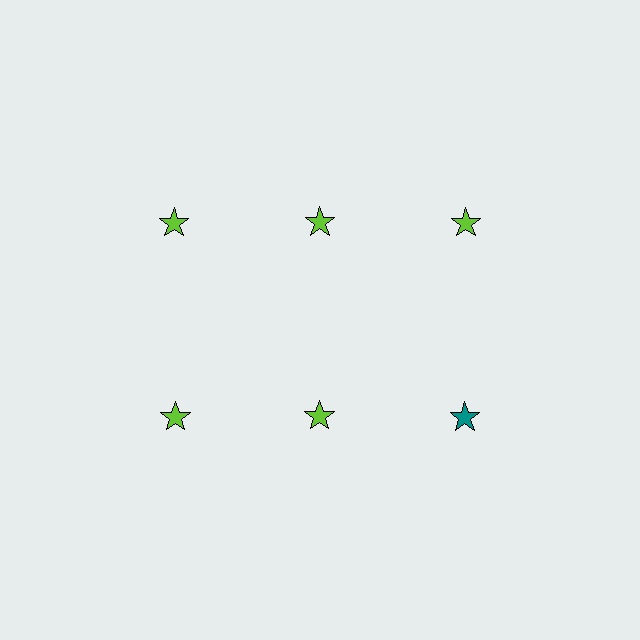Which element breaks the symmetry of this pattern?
The teal star in the second row, center column breaks the symmetry. All other shapes are lime stars.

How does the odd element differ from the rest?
It has a different color: teal instead of lime.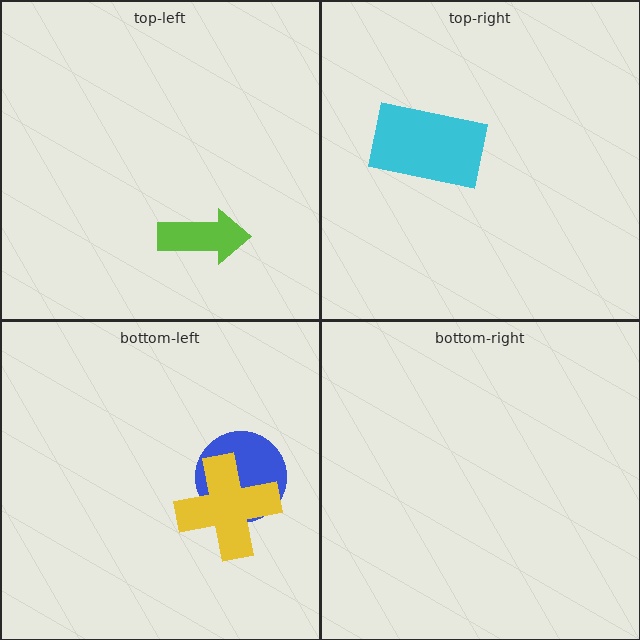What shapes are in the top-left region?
The lime arrow.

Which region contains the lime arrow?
The top-left region.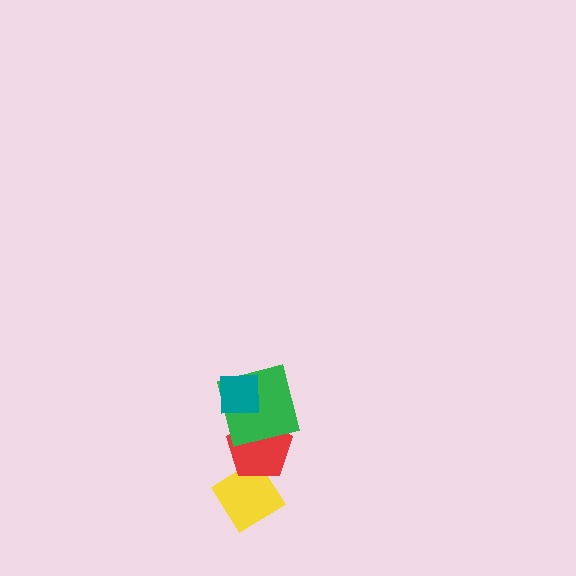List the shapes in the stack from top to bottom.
From top to bottom: the teal square, the green square, the red pentagon, the yellow diamond.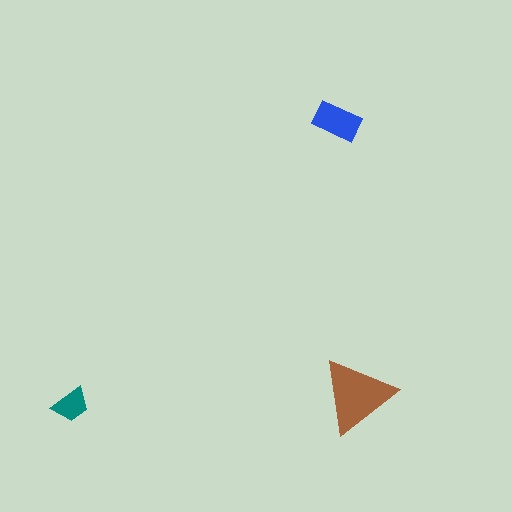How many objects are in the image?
There are 3 objects in the image.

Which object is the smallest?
The teal trapezoid.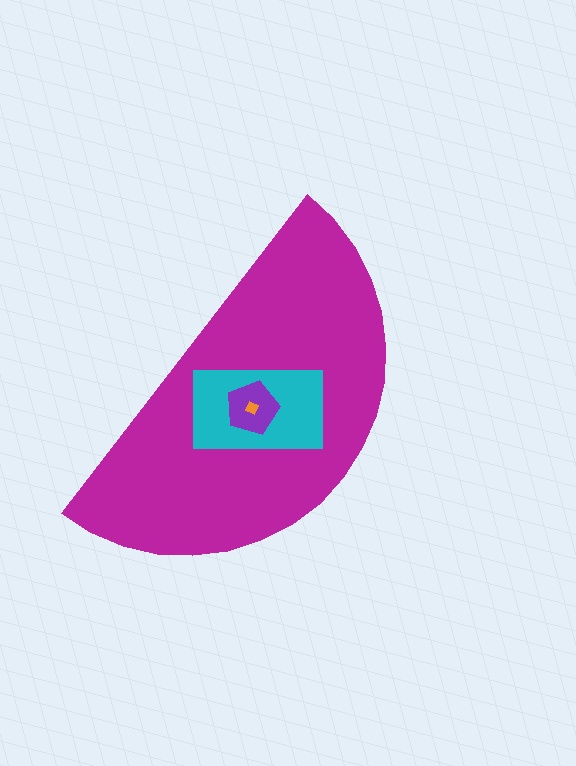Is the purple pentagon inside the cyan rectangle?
Yes.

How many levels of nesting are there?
4.